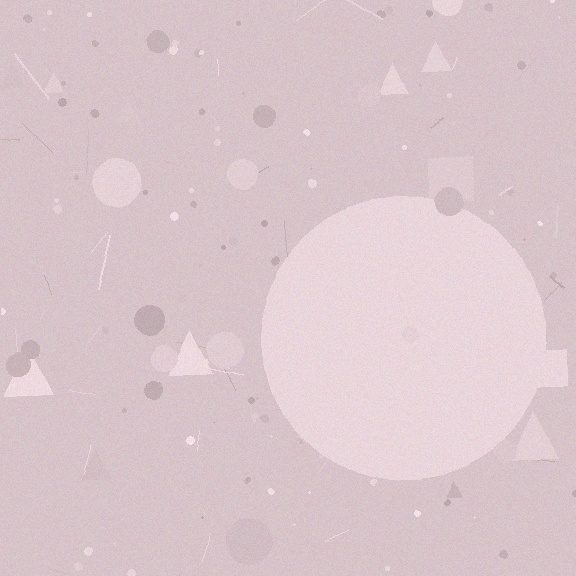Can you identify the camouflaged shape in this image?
The camouflaged shape is a circle.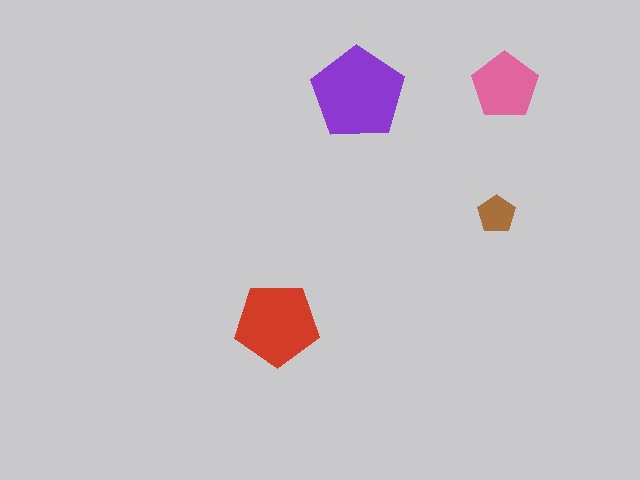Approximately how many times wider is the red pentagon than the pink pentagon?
About 1.5 times wider.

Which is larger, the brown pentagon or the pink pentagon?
The pink one.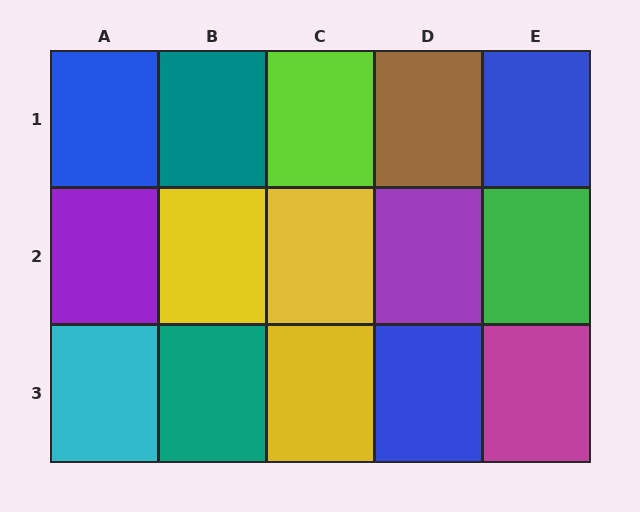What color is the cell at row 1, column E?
Blue.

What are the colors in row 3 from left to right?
Cyan, teal, yellow, blue, magenta.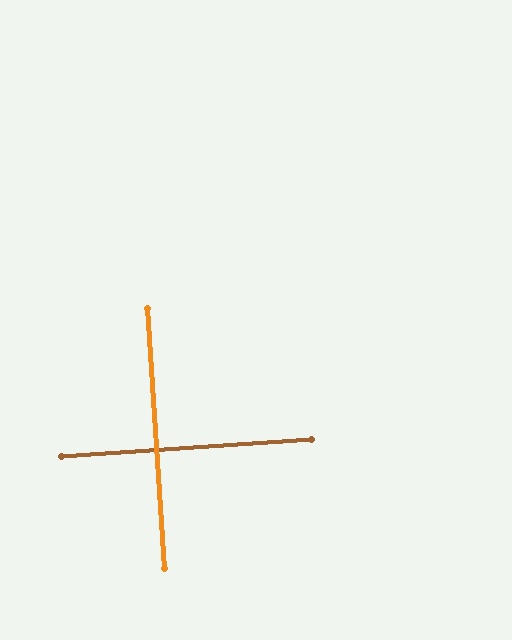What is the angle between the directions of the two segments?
Approximately 90 degrees.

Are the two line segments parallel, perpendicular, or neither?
Perpendicular — they meet at approximately 90°.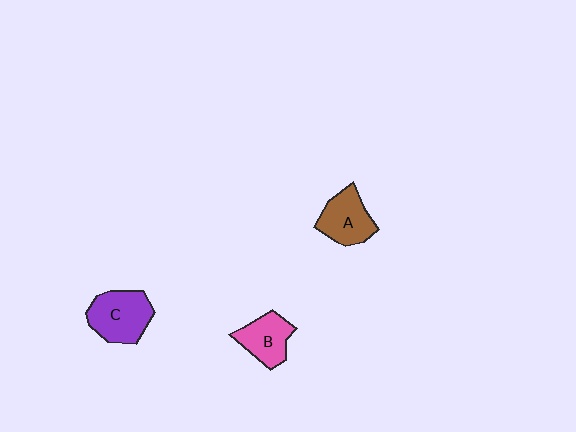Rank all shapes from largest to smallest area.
From largest to smallest: C (purple), A (brown), B (pink).